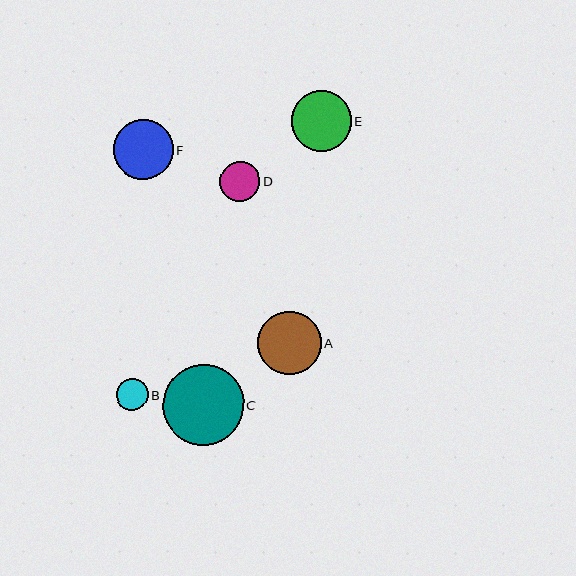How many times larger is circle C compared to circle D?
Circle C is approximately 2.0 times the size of circle D.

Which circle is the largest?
Circle C is the largest with a size of approximately 80 pixels.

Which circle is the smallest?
Circle B is the smallest with a size of approximately 32 pixels.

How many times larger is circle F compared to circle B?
Circle F is approximately 1.9 times the size of circle B.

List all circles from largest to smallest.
From largest to smallest: C, A, E, F, D, B.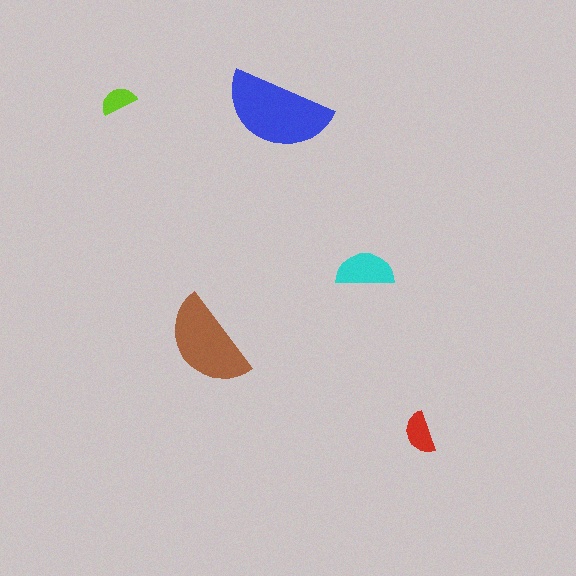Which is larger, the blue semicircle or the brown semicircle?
The blue one.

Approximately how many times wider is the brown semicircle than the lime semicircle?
About 2.5 times wider.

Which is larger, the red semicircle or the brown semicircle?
The brown one.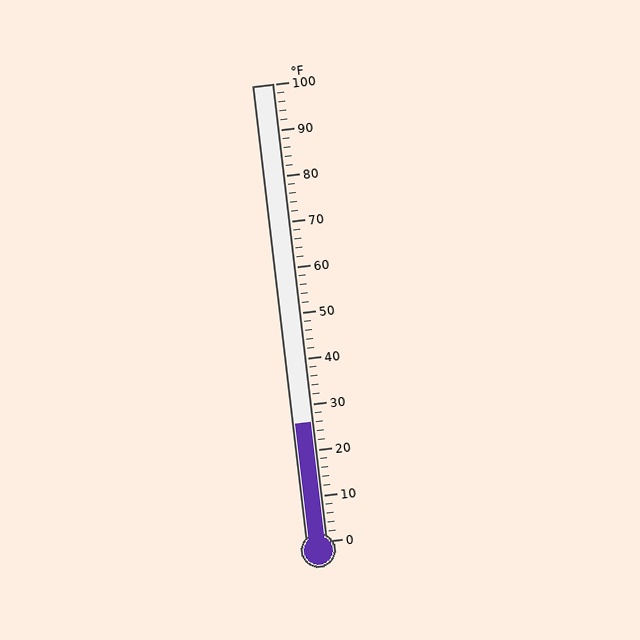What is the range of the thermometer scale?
The thermometer scale ranges from 0°F to 100°F.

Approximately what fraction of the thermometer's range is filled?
The thermometer is filled to approximately 25% of its range.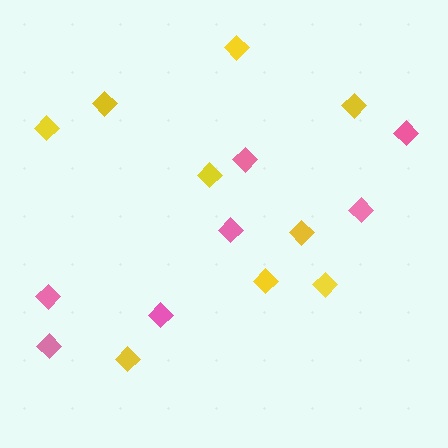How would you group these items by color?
There are 2 groups: one group of pink diamonds (7) and one group of yellow diamonds (9).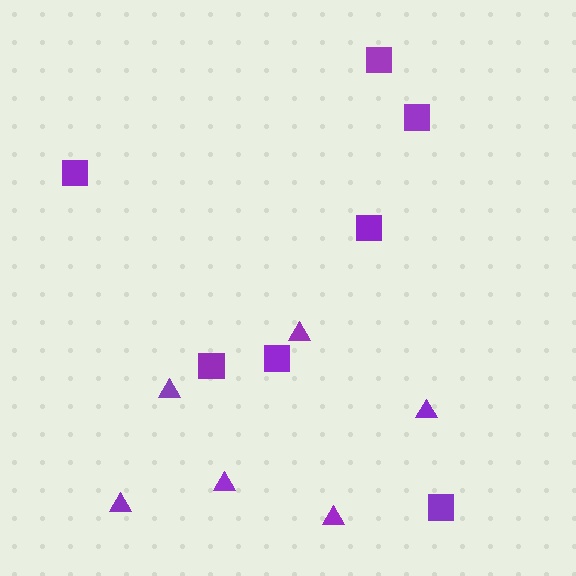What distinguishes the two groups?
There are 2 groups: one group of squares (7) and one group of triangles (6).